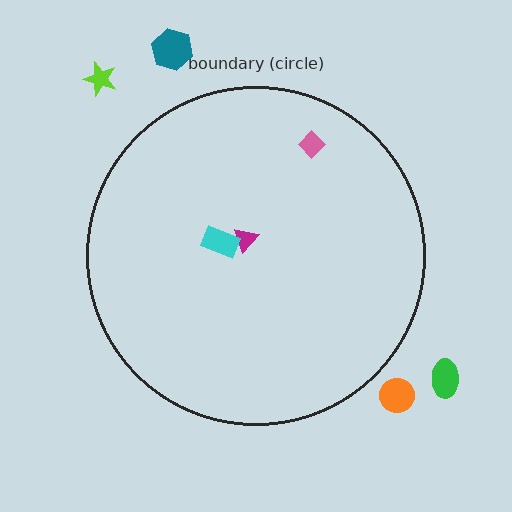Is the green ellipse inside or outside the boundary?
Outside.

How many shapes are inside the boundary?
3 inside, 4 outside.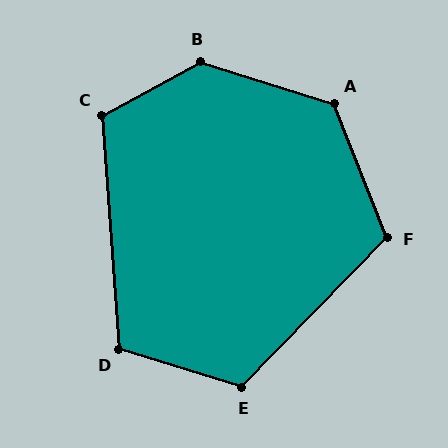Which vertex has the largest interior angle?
B, at approximately 134 degrees.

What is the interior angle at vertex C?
Approximately 114 degrees (obtuse).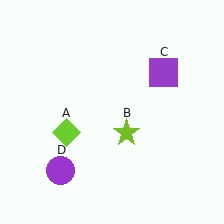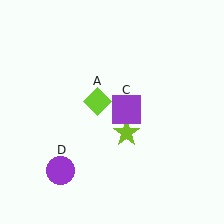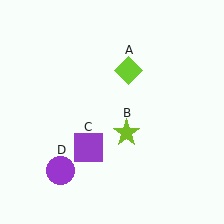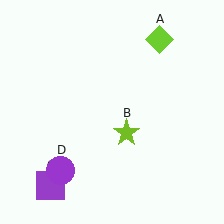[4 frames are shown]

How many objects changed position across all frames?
2 objects changed position: lime diamond (object A), purple square (object C).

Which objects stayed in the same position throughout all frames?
Lime star (object B) and purple circle (object D) remained stationary.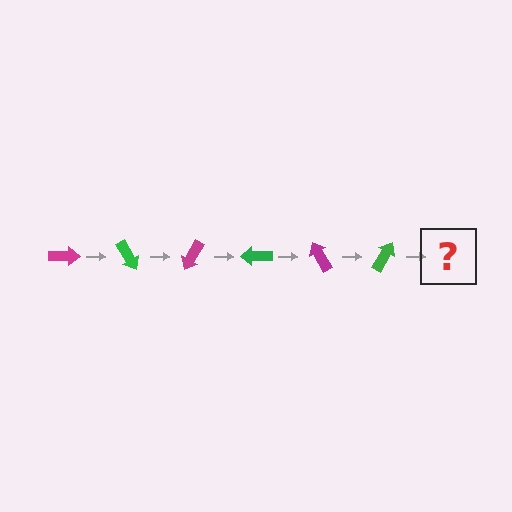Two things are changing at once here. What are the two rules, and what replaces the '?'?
The two rules are that it rotates 60 degrees each step and the color cycles through magenta and green. The '?' should be a magenta arrow, rotated 360 degrees from the start.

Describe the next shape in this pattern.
It should be a magenta arrow, rotated 360 degrees from the start.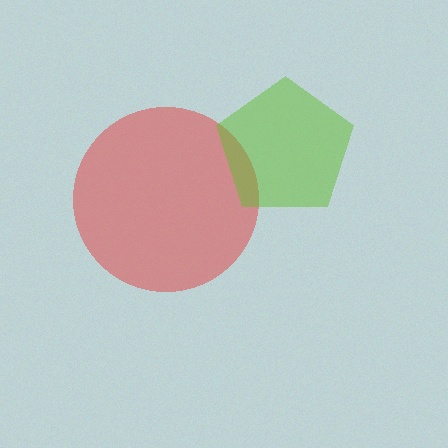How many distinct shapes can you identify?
There are 2 distinct shapes: a red circle, a lime pentagon.